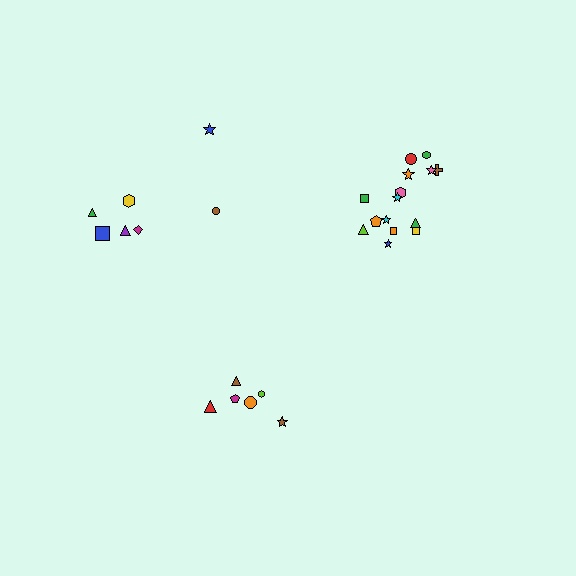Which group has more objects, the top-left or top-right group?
The top-right group.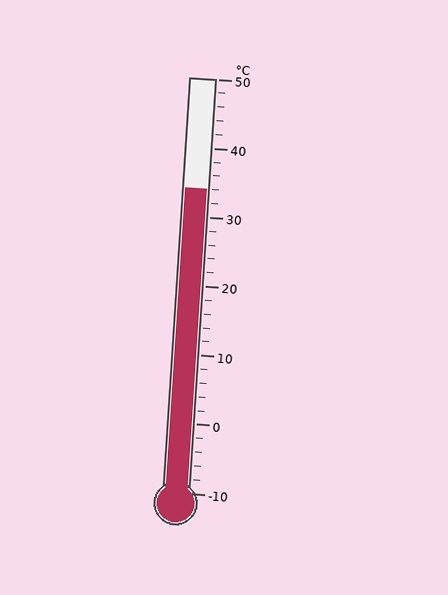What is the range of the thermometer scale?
The thermometer scale ranges from -10°C to 50°C.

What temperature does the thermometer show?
The thermometer shows approximately 34°C.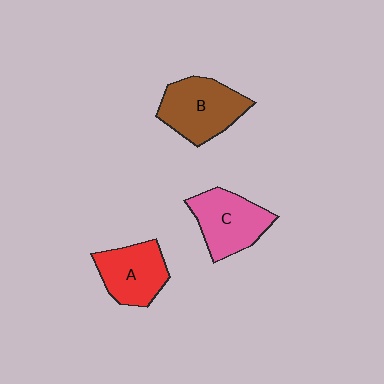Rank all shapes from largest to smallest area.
From largest to smallest: B (brown), C (pink), A (red).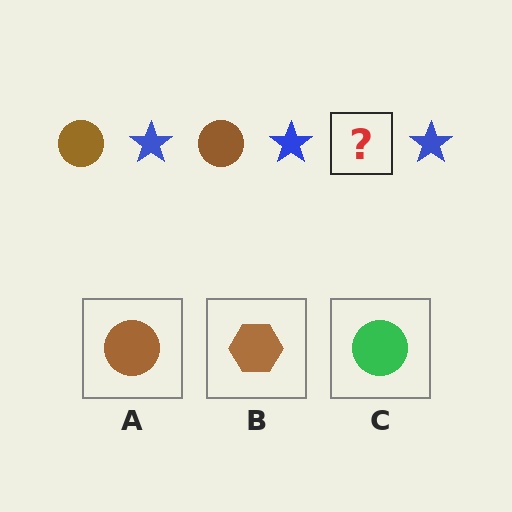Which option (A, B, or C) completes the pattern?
A.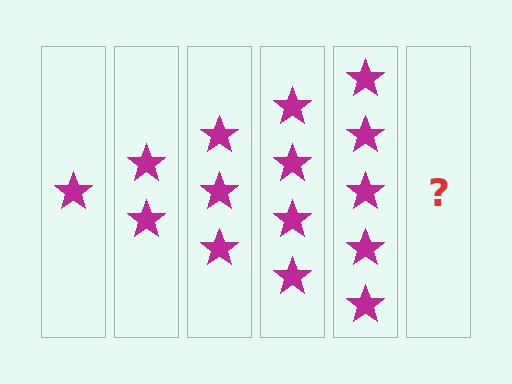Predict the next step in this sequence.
The next step is 6 stars.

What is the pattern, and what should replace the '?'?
The pattern is that each step adds one more star. The '?' should be 6 stars.